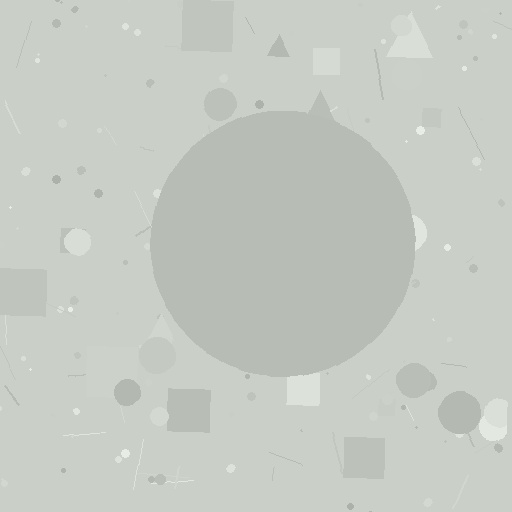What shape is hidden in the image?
A circle is hidden in the image.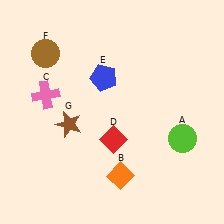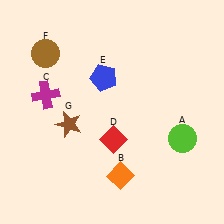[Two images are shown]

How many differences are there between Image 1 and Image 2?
There is 1 difference between the two images.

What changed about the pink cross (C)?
In Image 1, C is pink. In Image 2, it changed to magenta.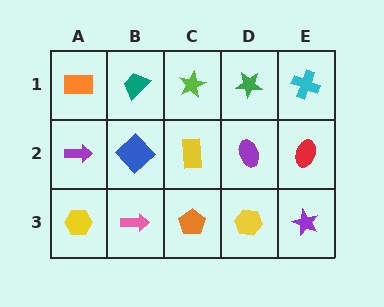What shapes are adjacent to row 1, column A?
A purple arrow (row 2, column A), a teal trapezoid (row 1, column B).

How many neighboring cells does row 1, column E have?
2.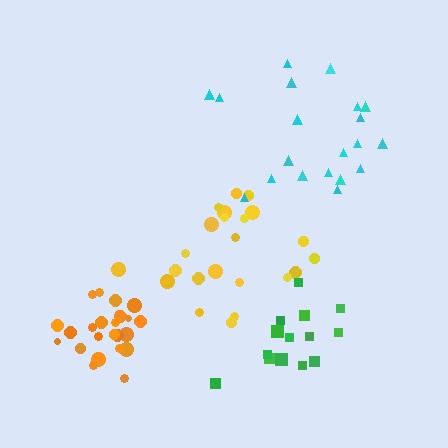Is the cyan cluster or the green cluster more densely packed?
Green.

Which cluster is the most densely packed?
Orange.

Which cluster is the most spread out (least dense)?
Cyan.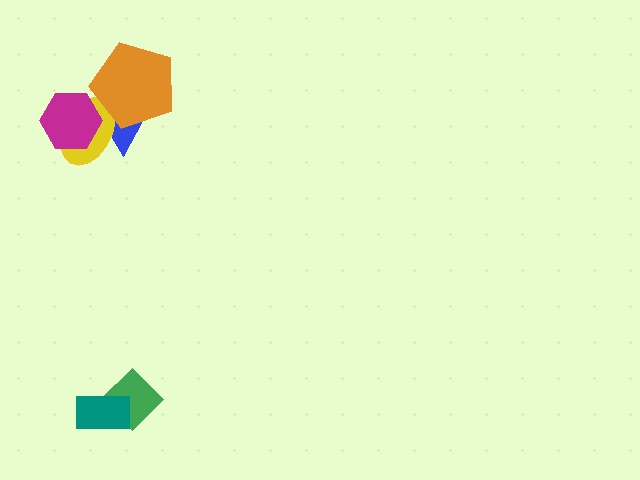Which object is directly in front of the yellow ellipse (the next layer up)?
The orange pentagon is directly in front of the yellow ellipse.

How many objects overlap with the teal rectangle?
1 object overlaps with the teal rectangle.